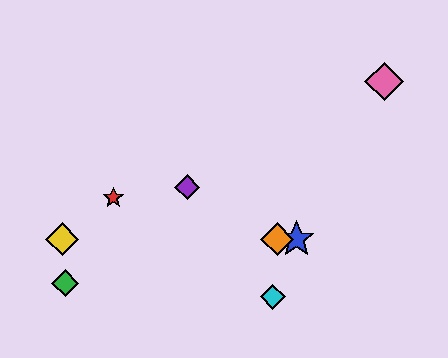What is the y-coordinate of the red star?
The red star is at y≈198.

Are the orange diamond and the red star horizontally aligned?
No, the orange diamond is at y≈239 and the red star is at y≈198.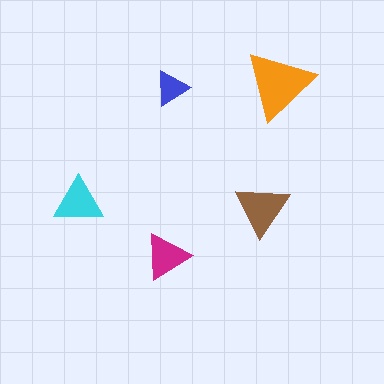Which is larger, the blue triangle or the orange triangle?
The orange one.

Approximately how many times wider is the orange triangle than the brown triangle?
About 1.5 times wider.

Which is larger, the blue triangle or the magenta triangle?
The magenta one.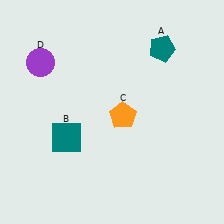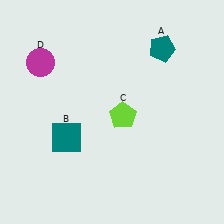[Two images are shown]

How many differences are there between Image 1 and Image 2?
There are 2 differences between the two images.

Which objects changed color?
C changed from orange to lime. D changed from purple to magenta.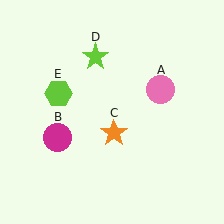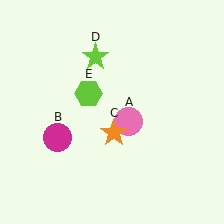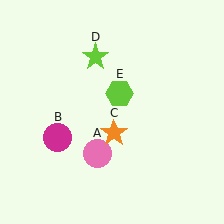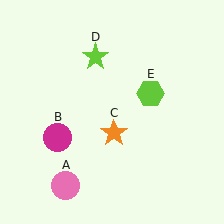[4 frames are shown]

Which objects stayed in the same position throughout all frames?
Magenta circle (object B) and orange star (object C) and lime star (object D) remained stationary.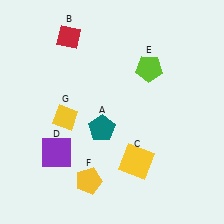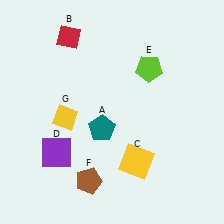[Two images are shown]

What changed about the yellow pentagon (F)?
In Image 1, F is yellow. In Image 2, it changed to brown.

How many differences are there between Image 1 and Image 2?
There is 1 difference between the two images.